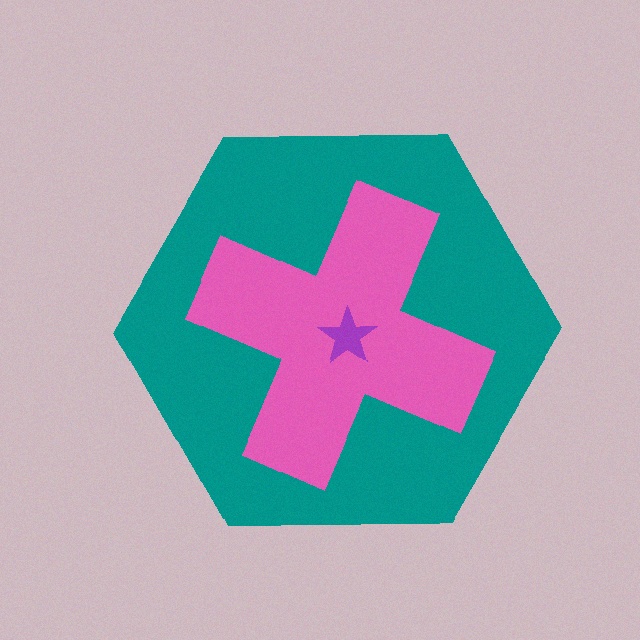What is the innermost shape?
The purple star.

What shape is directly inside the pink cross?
The purple star.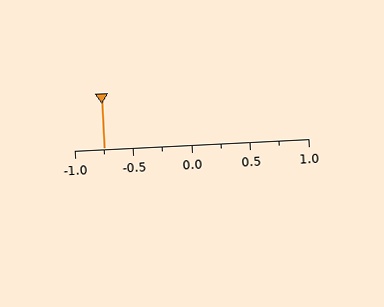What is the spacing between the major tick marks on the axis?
The major ticks are spaced 0.5 apart.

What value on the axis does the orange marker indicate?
The marker indicates approximately -0.75.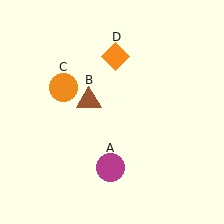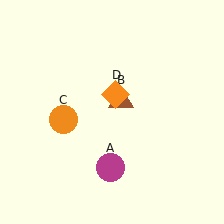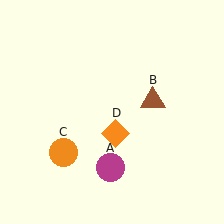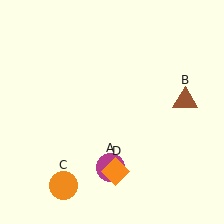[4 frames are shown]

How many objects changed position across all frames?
3 objects changed position: brown triangle (object B), orange circle (object C), orange diamond (object D).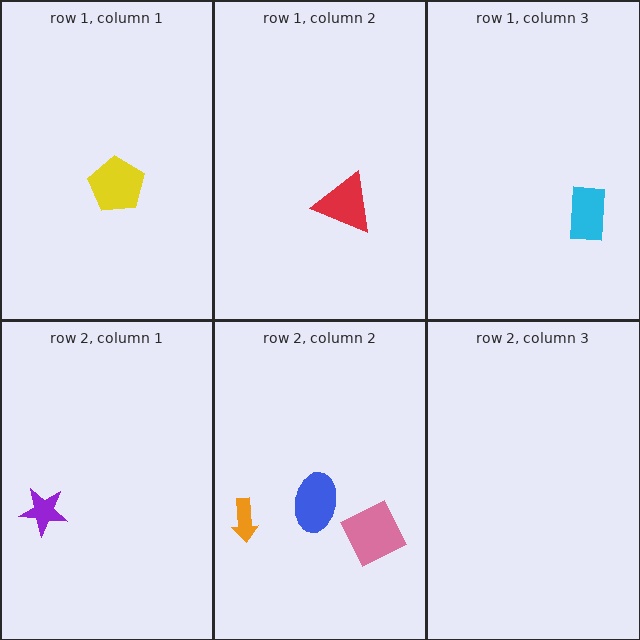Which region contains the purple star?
The row 2, column 1 region.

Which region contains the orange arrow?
The row 2, column 2 region.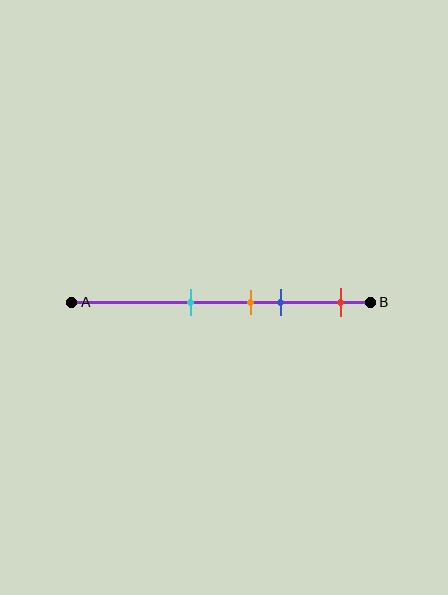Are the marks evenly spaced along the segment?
No, the marks are not evenly spaced.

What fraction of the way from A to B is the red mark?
The red mark is approximately 90% (0.9) of the way from A to B.